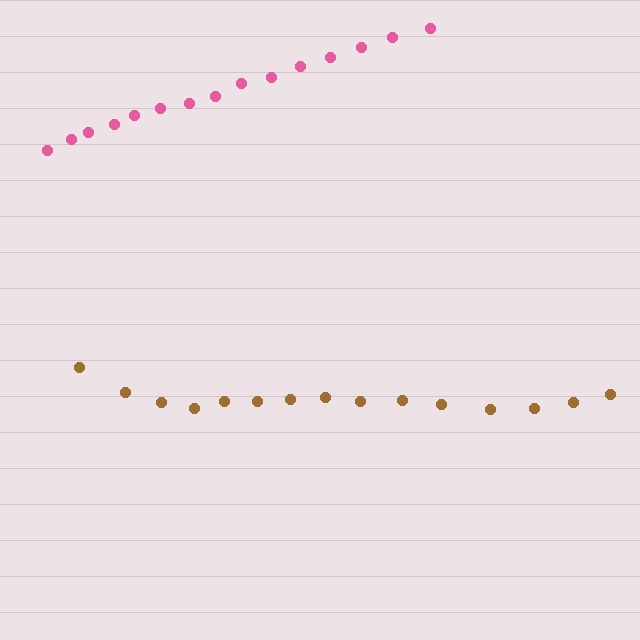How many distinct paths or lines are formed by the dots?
There are 2 distinct paths.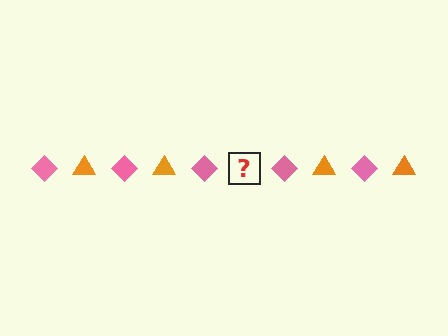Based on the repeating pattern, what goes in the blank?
The blank should be an orange triangle.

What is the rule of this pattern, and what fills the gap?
The rule is that the pattern alternates between pink diamond and orange triangle. The gap should be filled with an orange triangle.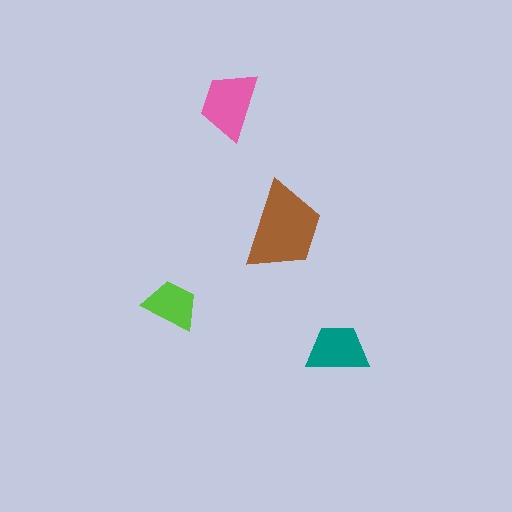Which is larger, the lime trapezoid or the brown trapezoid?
The brown one.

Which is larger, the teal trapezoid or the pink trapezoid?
The pink one.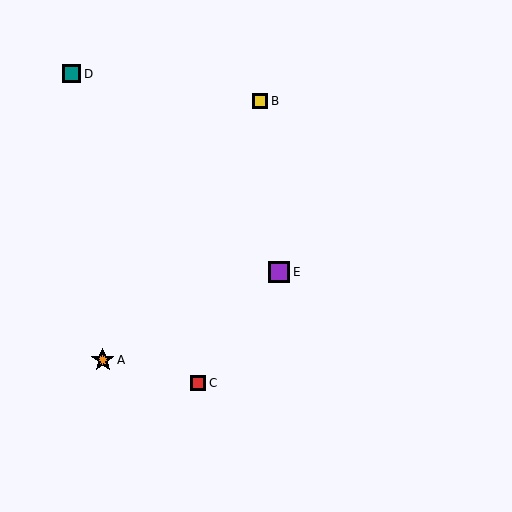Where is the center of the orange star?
The center of the orange star is at (103, 360).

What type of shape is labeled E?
Shape E is a purple square.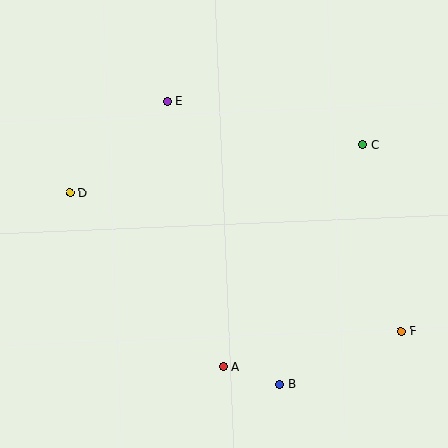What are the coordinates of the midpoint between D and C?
The midpoint between D and C is at (216, 169).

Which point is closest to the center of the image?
Point E at (167, 101) is closest to the center.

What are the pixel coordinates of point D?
Point D is at (70, 193).